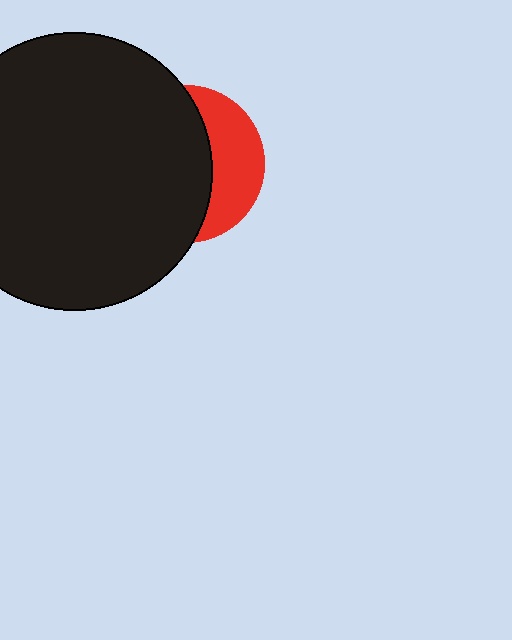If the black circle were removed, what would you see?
You would see the complete red circle.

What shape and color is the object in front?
The object in front is a black circle.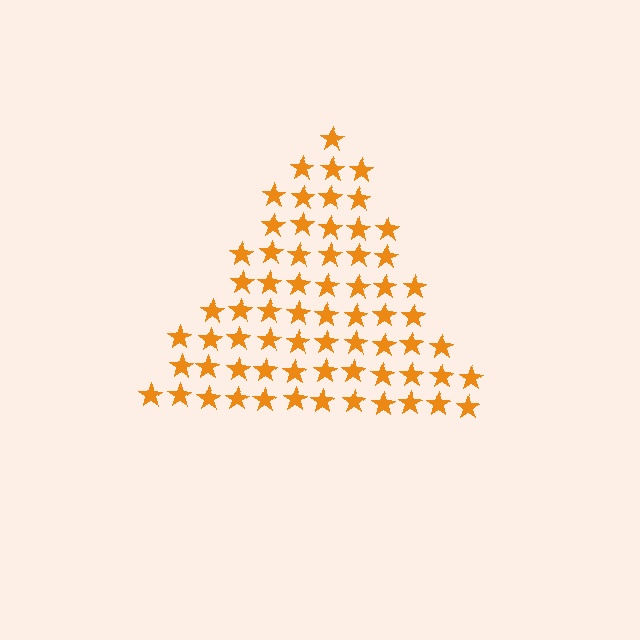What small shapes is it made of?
It is made of small stars.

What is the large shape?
The large shape is a triangle.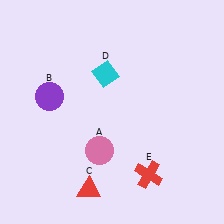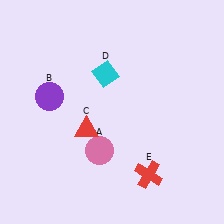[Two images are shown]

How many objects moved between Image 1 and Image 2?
1 object moved between the two images.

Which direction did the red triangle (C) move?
The red triangle (C) moved up.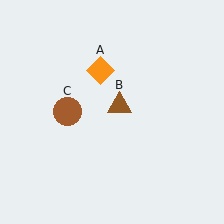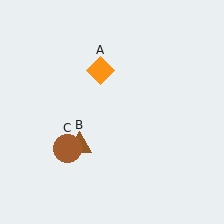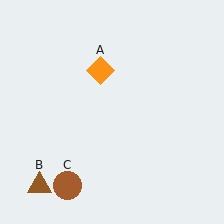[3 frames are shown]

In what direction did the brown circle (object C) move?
The brown circle (object C) moved down.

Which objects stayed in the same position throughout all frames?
Orange diamond (object A) remained stationary.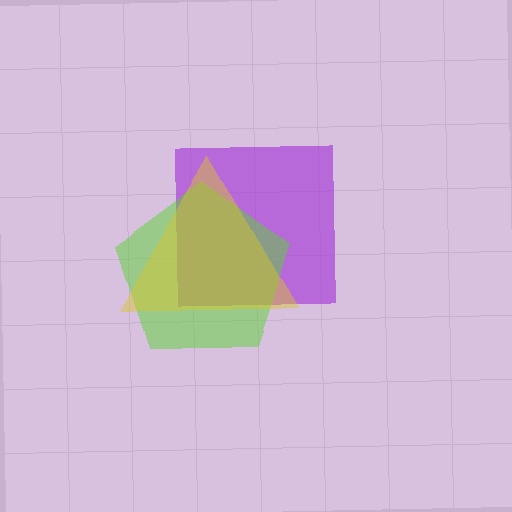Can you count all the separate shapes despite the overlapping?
Yes, there are 3 separate shapes.